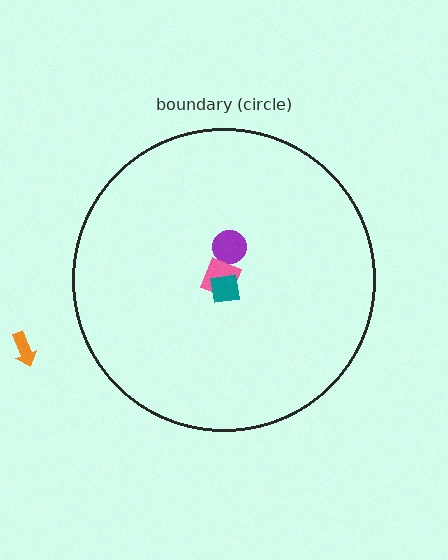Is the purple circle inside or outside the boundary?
Inside.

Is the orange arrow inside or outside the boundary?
Outside.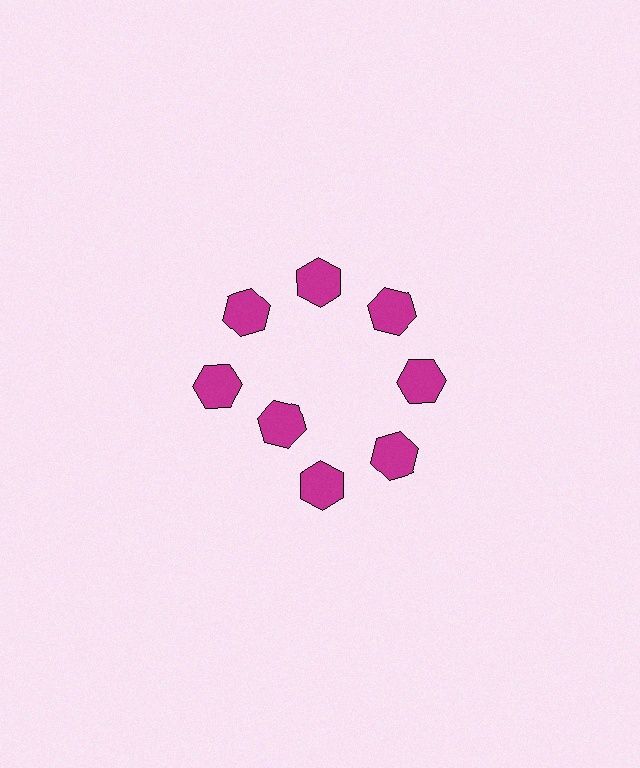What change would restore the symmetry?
The symmetry would be restored by moving it outward, back onto the ring so that all 8 hexagons sit at equal angles and equal distance from the center.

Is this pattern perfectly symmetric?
No. The 8 magenta hexagons are arranged in a ring, but one element near the 8 o'clock position is pulled inward toward the center, breaking the 8-fold rotational symmetry.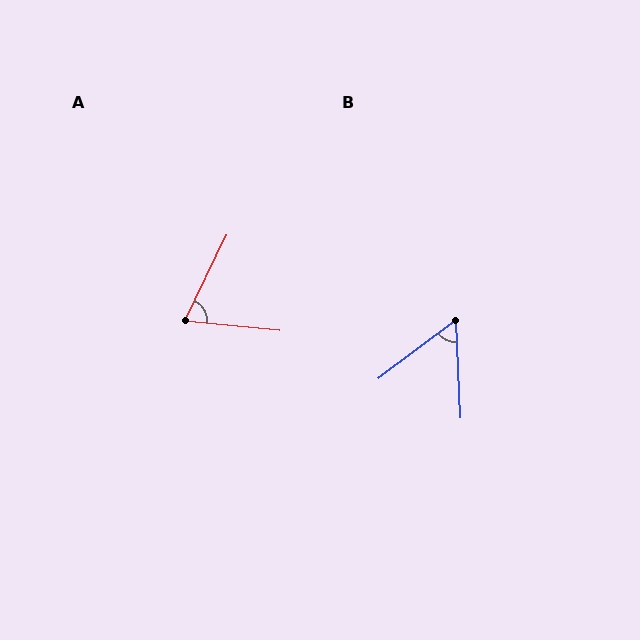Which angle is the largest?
A, at approximately 70 degrees.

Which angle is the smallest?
B, at approximately 56 degrees.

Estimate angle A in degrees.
Approximately 70 degrees.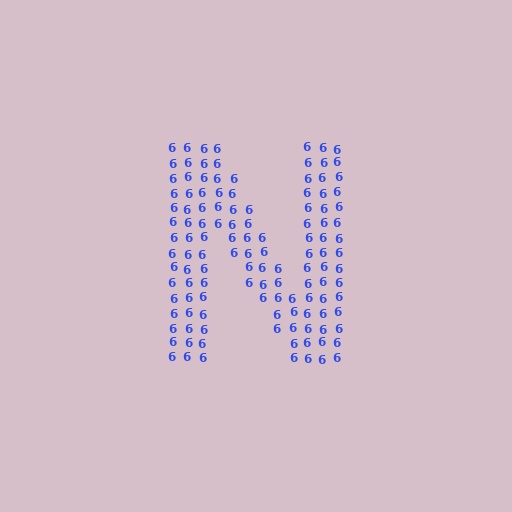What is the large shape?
The large shape is the letter N.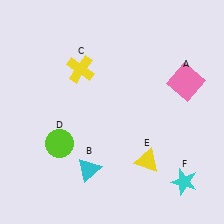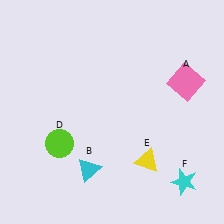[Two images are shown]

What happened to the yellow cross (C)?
The yellow cross (C) was removed in Image 2. It was in the top-left area of Image 1.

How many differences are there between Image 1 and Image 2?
There is 1 difference between the two images.